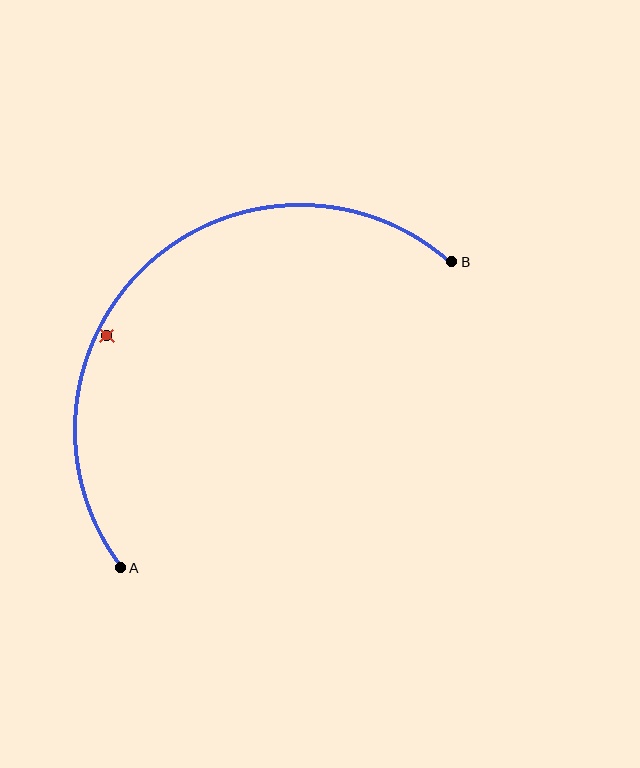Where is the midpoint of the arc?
The arc midpoint is the point on the curve farthest from the straight line joining A and B. It sits above and to the left of that line.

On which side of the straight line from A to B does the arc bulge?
The arc bulges above and to the left of the straight line connecting A and B.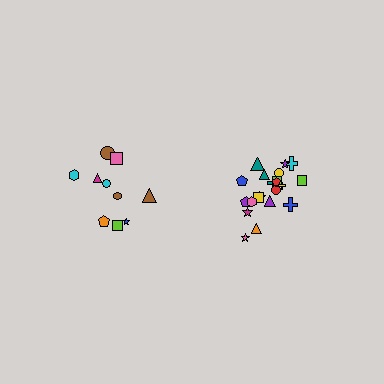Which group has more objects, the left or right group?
The right group.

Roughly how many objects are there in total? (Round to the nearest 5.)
Roughly 30 objects in total.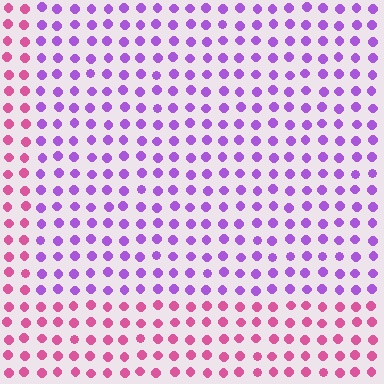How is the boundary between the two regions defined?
The boundary is defined purely by a slight shift in hue (about 51 degrees). Spacing, size, and orientation are identical on both sides.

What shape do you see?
I see a rectangle.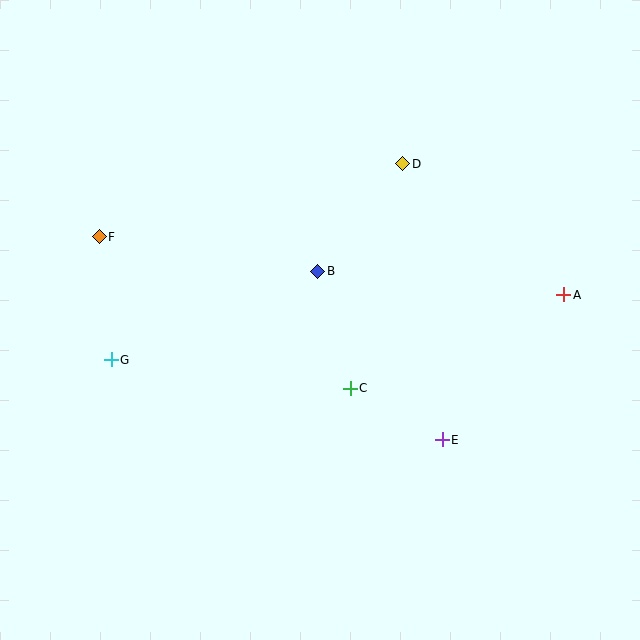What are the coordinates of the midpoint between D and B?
The midpoint between D and B is at (360, 218).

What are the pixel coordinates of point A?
Point A is at (564, 295).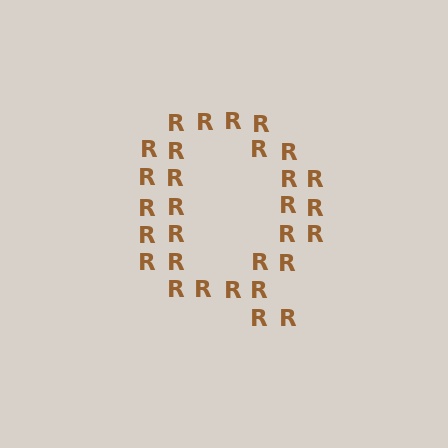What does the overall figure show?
The overall figure shows the letter Q.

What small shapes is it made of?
It is made of small letter R's.